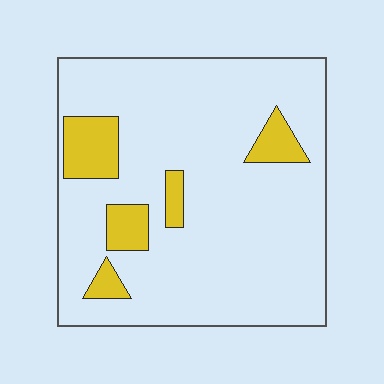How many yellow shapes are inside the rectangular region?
5.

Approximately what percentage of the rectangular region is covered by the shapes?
Approximately 15%.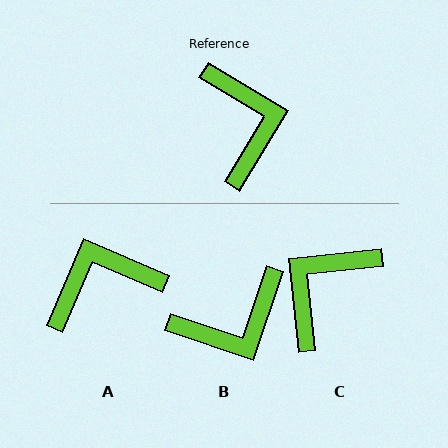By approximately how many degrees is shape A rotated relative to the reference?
Approximately 98 degrees counter-clockwise.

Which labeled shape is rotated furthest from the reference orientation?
C, about 127 degrees away.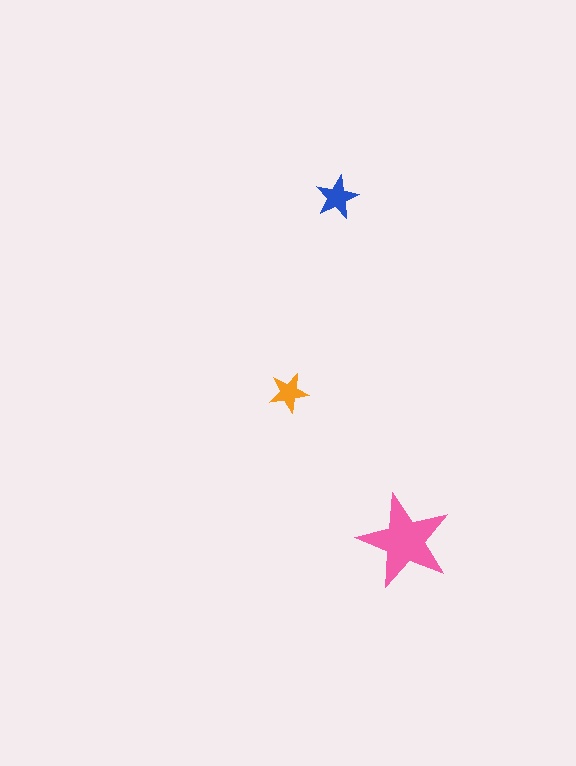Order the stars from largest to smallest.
the pink one, the blue one, the orange one.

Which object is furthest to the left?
The orange star is leftmost.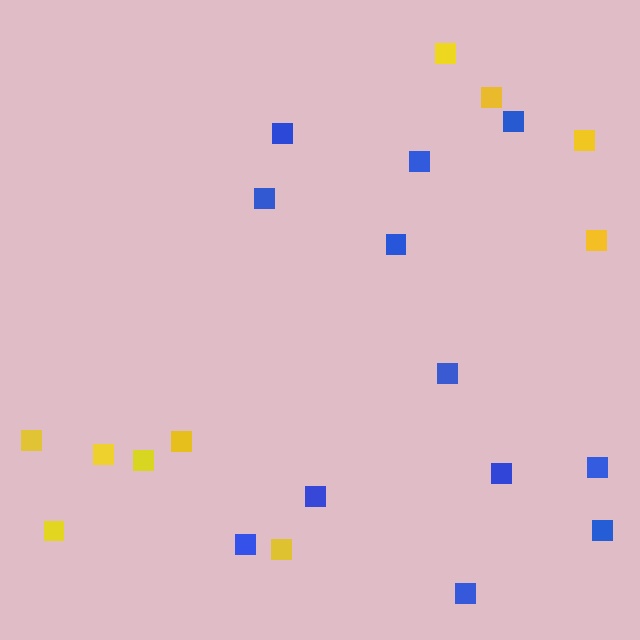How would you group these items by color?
There are 2 groups: one group of yellow squares (10) and one group of blue squares (12).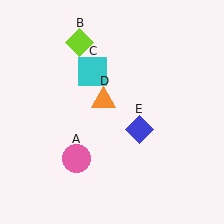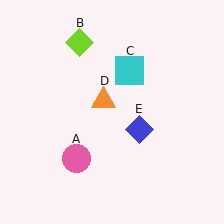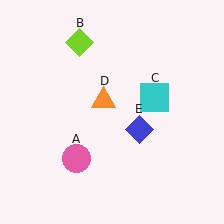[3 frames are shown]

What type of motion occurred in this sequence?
The cyan square (object C) rotated clockwise around the center of the scene.